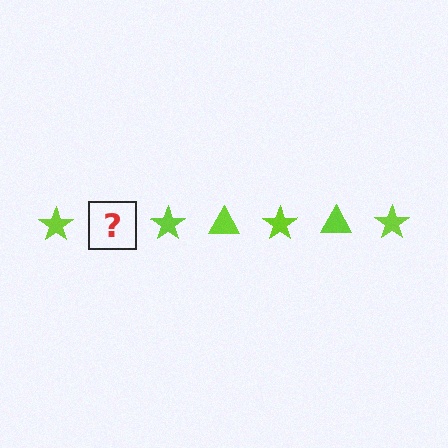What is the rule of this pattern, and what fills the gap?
The rule is that the pattern cycles through star, triangle shapes in lime. The gap should be filled with a lime triangle.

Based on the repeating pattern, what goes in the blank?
The blank should be a lime triangle.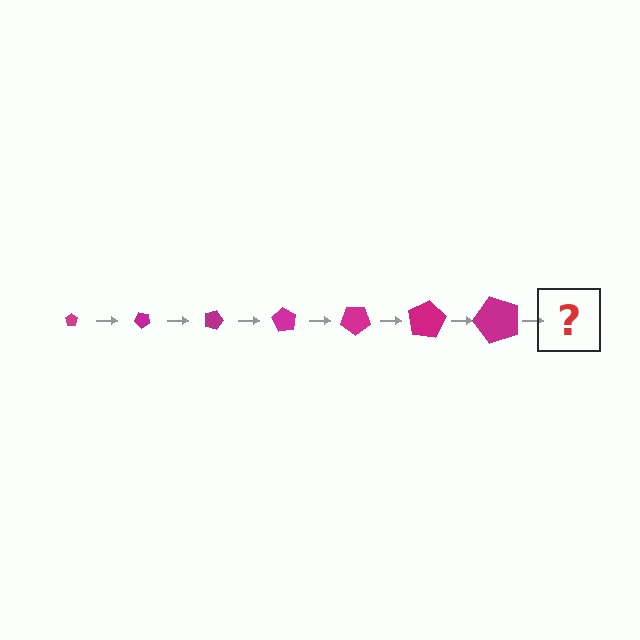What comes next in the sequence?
The next element should be a pentagon, larger than the previous one and rotated 315 degrees from the start.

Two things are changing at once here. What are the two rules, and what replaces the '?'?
The two rules are that the pentagon grows larger each step and it rotates 45 degrees each step. The '?' should be a pentagon, larger than the previous one and rotated 315 degrees from the start.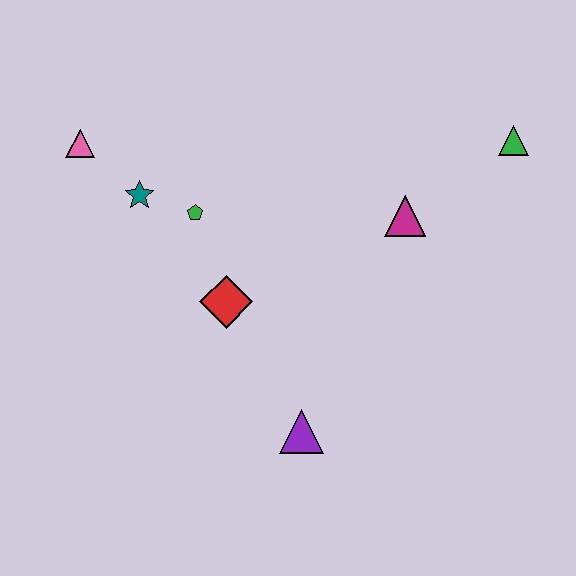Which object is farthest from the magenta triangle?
The pink triangle is farthest from the magenta triangle.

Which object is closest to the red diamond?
The green pentagon is closest to the red diamond.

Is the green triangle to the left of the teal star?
No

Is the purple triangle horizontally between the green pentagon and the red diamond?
No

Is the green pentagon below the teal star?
Yes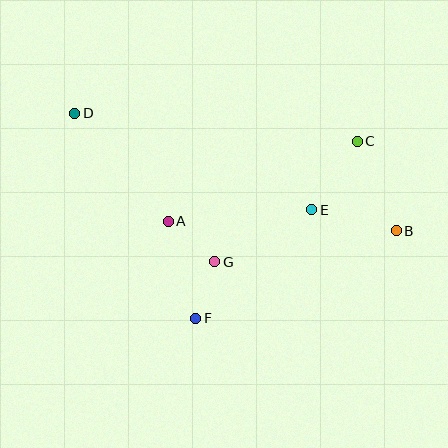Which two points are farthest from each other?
Points B and D are farthest from each other.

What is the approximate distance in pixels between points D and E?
The distance between D and E is approximately 256 pixels.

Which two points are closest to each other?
Points F and G are closest to each other.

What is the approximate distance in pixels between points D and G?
The distance between D and G is approximately 204 pixels.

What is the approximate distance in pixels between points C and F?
The distance between C and F is approximately 239 pixels.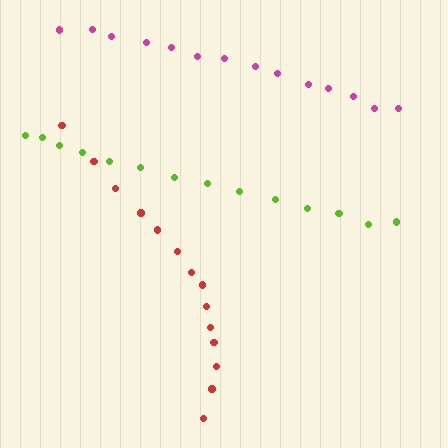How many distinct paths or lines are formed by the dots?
There are 3 distinct paths.